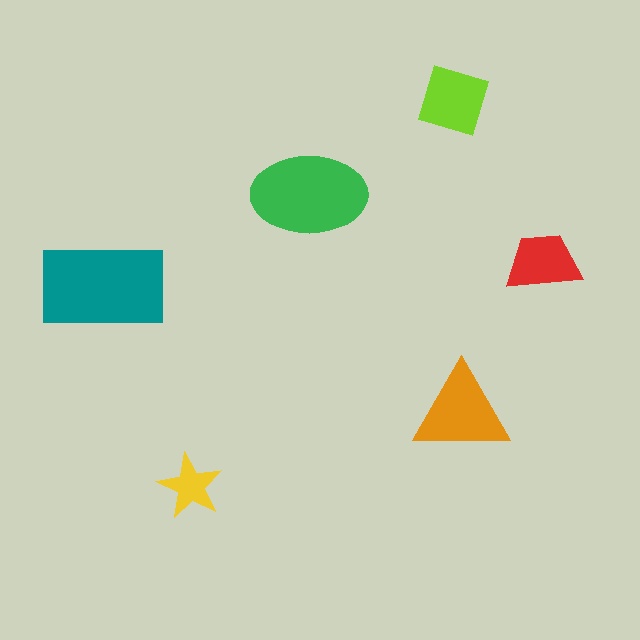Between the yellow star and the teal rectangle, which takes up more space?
The teal rectangle.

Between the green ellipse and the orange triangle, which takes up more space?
The green ellipse.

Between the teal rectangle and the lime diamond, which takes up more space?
The teal rectangle.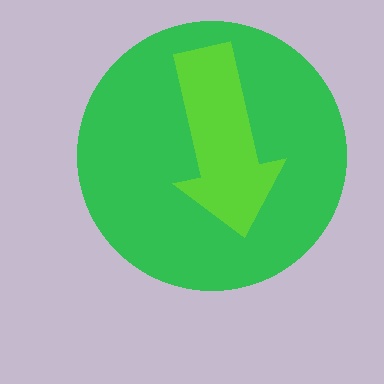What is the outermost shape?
The green circle.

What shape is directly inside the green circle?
The lime arrow.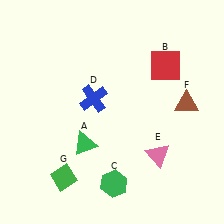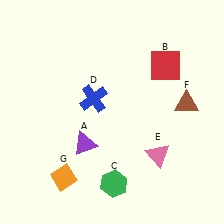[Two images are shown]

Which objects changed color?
A changed from green to purple. G changed from green to orange.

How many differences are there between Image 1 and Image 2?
There are 2 differences between the two images.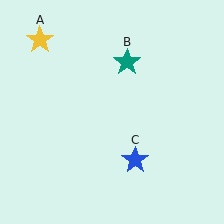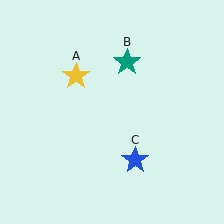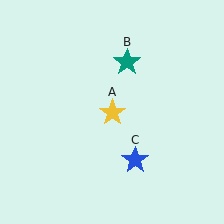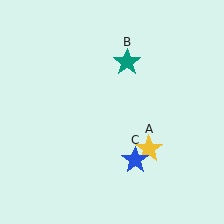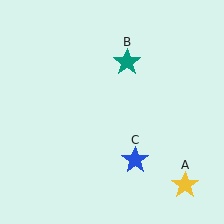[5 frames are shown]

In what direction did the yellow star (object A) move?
The yellow star (object A) moved down and to the right.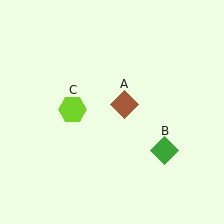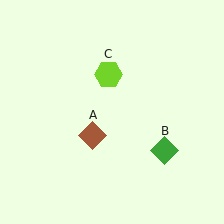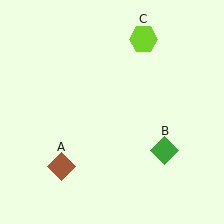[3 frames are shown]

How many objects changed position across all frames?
2 objects changed position: brown diamond (object A), lime hexagon (object C).